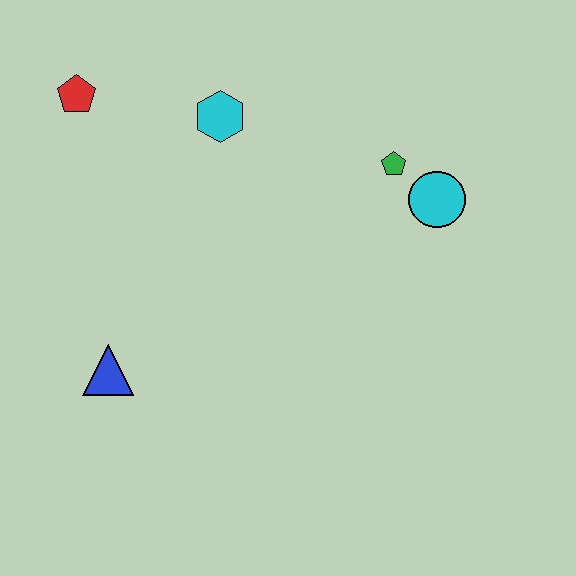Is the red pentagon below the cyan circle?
No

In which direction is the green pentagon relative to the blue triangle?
The green pentagon is to the right of the blue triangle.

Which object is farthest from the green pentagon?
The blue triangle is farthest from the green pentagon.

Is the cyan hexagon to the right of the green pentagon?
No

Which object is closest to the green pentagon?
The cyan circle is closest to the green pentagon.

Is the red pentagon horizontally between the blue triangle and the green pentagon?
No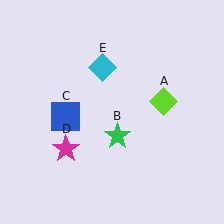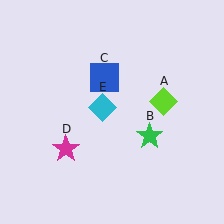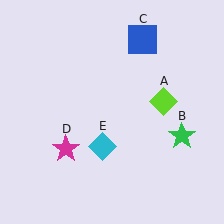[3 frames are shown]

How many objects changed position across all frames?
3 objects changed position: green star (object B), blue square (object C), cyan diamond (object E).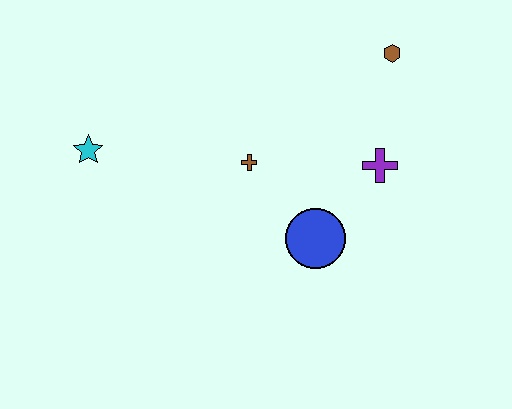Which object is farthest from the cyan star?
The brown hexagon is farthest from the cyan star.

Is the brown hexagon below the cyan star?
No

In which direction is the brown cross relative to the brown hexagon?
The brown cross is to the left of the brown hexagon.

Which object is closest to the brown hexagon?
The purple cross is closest to the brown hexagon.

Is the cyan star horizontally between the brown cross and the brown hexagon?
No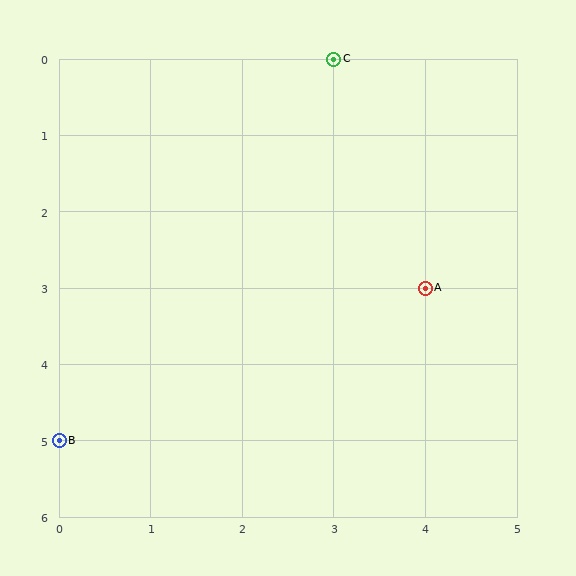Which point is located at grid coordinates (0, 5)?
Point B is at (0, 5).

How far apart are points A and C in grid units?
Points A and C are 1 column and 3 rows apart (about 3.2 grid units diagonally).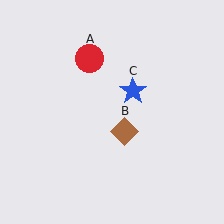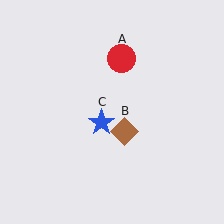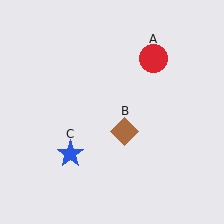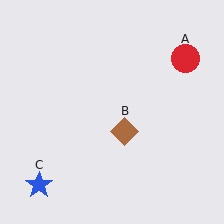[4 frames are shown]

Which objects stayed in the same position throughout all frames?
Brown diamond (object B) remained stationary.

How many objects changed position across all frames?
2 objects changed position: red circle (object A), blue star (object C).